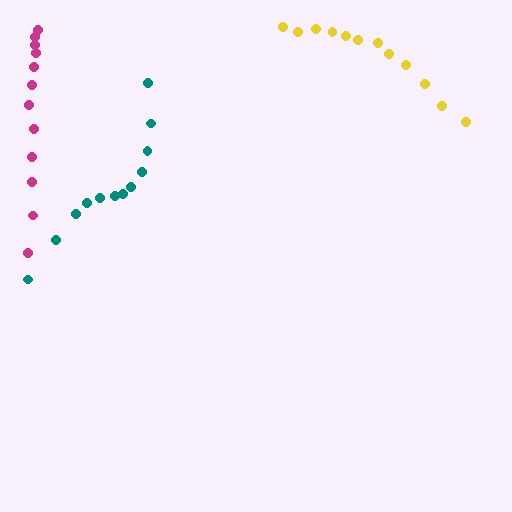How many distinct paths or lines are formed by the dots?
There are 3 distinct paths.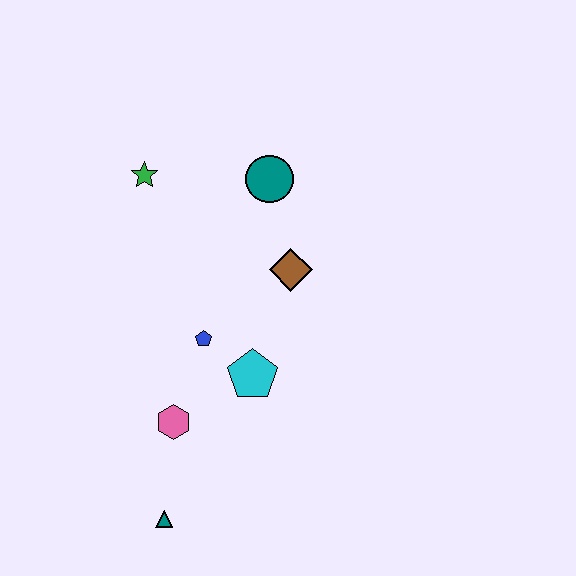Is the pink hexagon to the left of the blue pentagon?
Yes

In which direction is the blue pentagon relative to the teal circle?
The blue pentagon is below the teal circle.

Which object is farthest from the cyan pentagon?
The green star is farthest from the cyan pentagon.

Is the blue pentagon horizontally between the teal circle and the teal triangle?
Yes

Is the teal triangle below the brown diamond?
Yes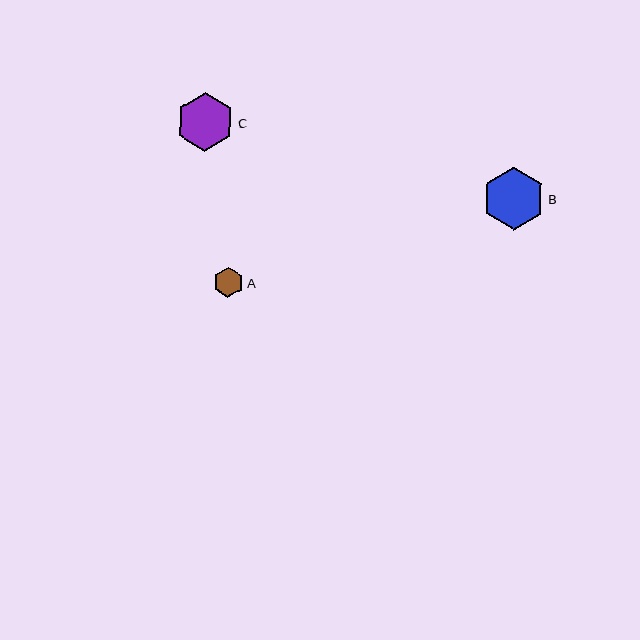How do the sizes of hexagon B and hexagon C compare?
Hexagon B and hexagon C are approximately the same size.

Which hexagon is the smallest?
Hexagon A is the smallest with a size of approximately 30 pixels.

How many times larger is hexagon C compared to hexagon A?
Hexagon C is approximately 1.9 times the size of hexagon A.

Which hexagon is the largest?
Hexagon B is the largest with a size of approximately 63 pixels.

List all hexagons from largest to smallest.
From largest to smallest: B, C, A.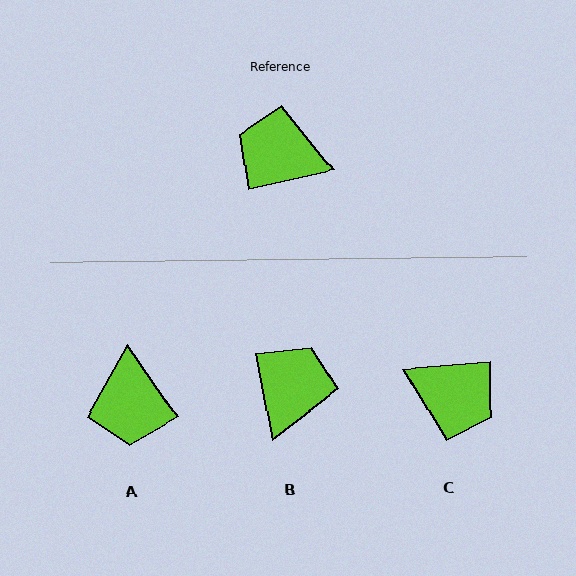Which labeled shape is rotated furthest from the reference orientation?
C, about 172 degrees away.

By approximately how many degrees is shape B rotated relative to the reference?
Approximately 92 degrees clockwise.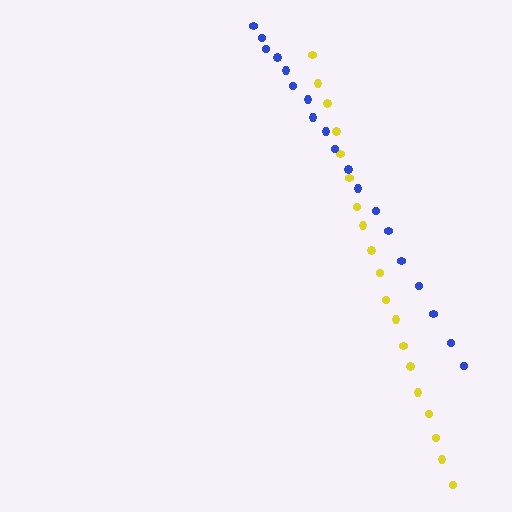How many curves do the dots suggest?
There are 2 distinct paths.